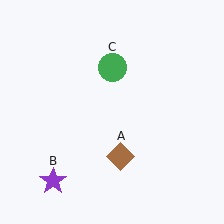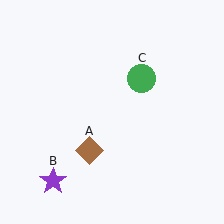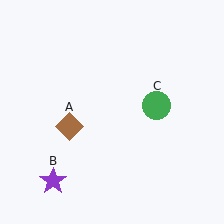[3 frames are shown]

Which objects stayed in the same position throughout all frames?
Purple star (object B) remained stationary.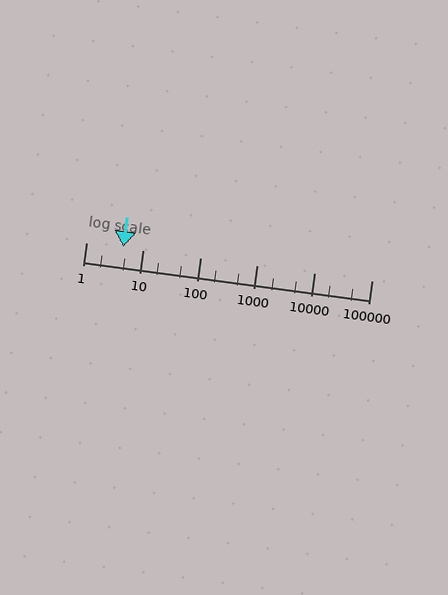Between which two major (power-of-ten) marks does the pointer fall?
The pointer is between 1 and 10.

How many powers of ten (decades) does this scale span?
The scale spans 5 decades, from 1 to 100000.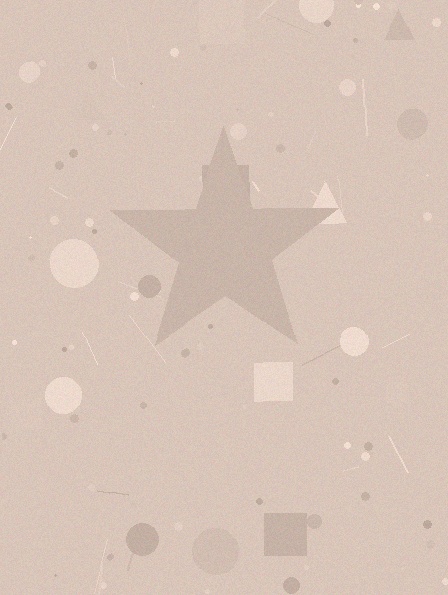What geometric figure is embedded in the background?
A star is embedded in the background.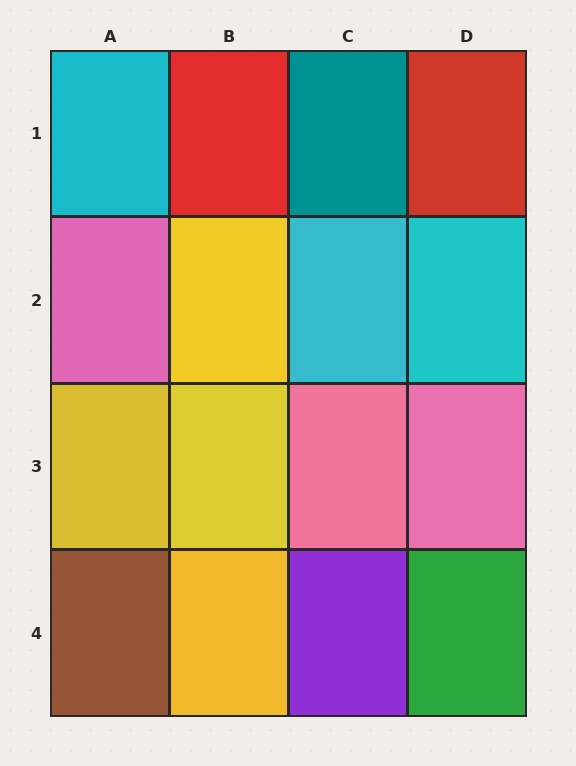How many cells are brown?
1 cell is brown.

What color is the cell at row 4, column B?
Yellow.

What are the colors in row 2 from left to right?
Pink, yellow, cyan, cyan.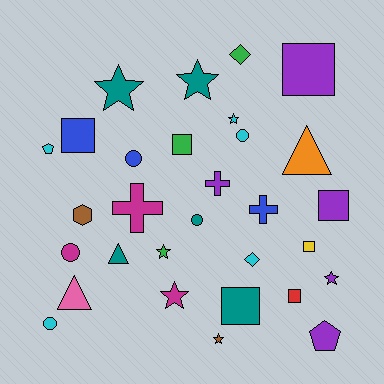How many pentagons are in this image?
There are 2 pentagons.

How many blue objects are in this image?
There are 3 blue objects.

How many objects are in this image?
There are 30 objects.